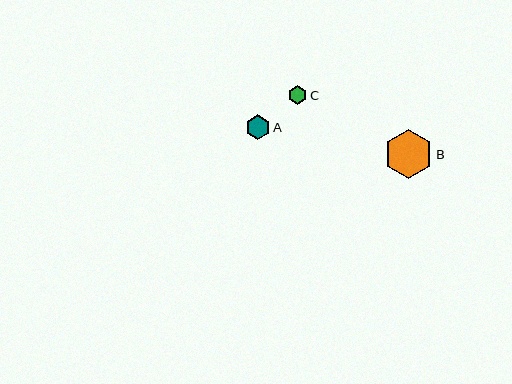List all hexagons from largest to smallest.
From largest to smallest: B, A, C.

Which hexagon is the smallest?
Hexagon C is the smallest with a size of approximately 18 pixels.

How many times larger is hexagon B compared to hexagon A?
Hexagon B is approximately 2.0 times the size of hexagon A.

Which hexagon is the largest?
Hexagon B is the largest with a size of approximately 49 pixels.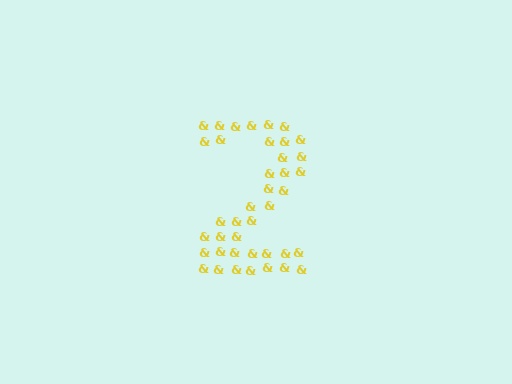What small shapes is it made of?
It is made of small ampersands.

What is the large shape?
The large shape is the digit 2.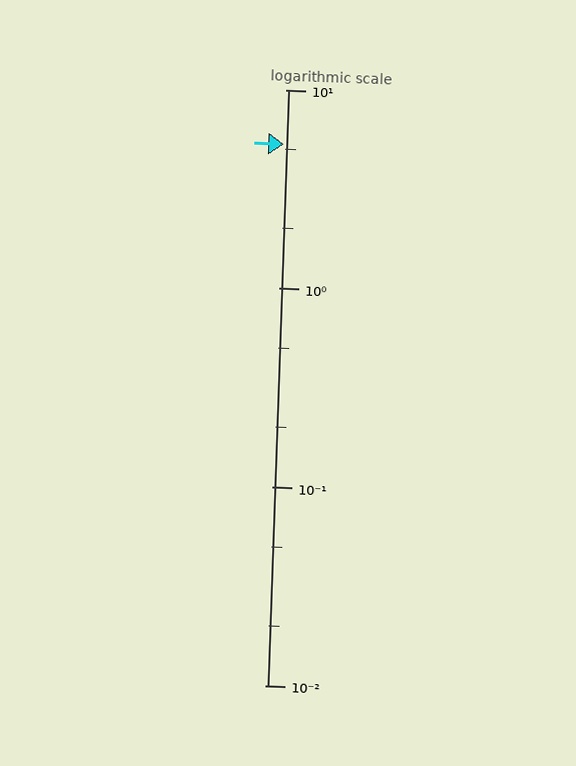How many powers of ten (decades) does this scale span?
The scale spans 3 decades, from 0.01 to 10.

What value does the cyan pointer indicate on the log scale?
The pointer indicates approximately 5.3.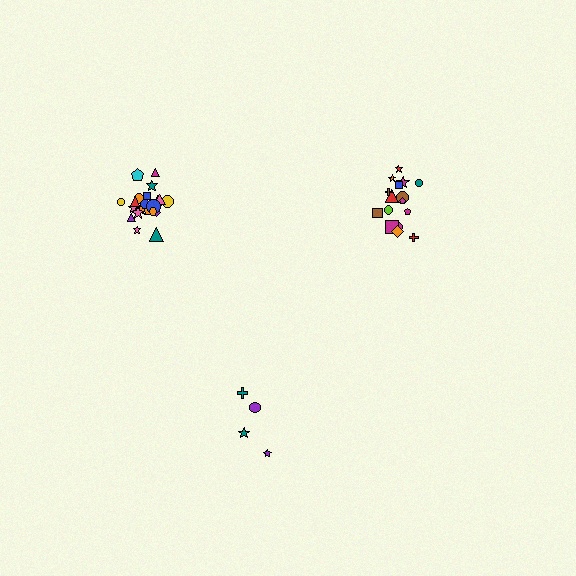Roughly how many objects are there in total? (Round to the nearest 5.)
Roughly 45 objects in total.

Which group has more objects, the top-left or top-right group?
The top-left group.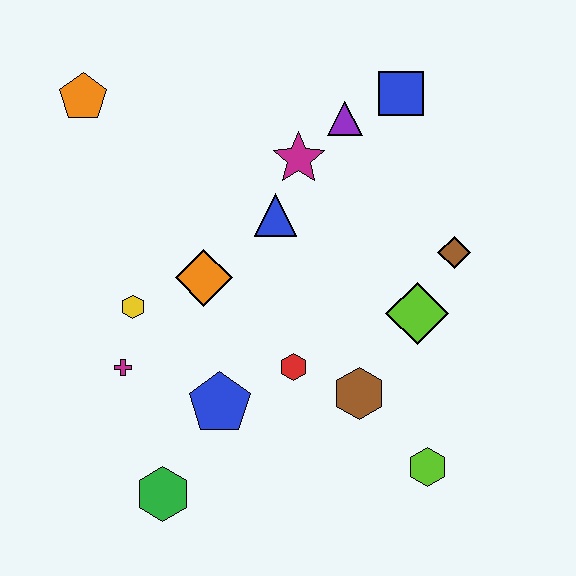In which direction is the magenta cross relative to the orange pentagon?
The magenta cross is below the orange pentagon.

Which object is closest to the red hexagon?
The brown hexagon is closest to the red hexagon.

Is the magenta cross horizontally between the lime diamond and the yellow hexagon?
No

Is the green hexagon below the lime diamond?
Yes